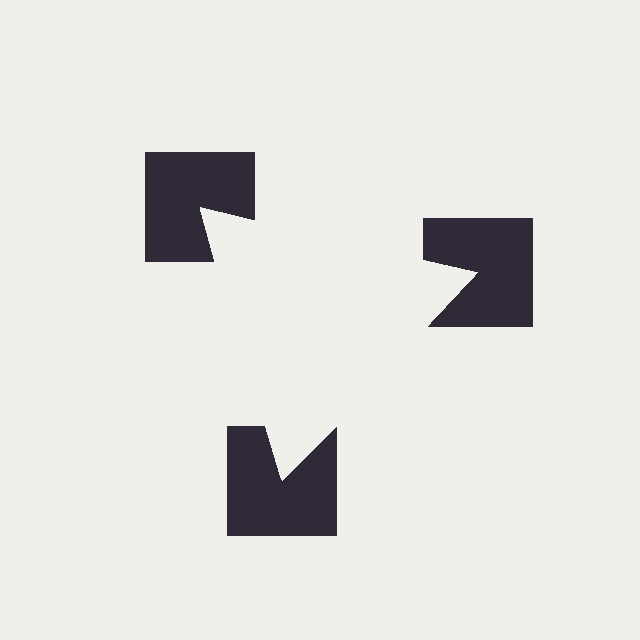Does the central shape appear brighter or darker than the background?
It typically appears slightly brighter than the background, even though no actual brightness change is drawn.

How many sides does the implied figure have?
3 sides.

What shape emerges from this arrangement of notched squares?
An illusory triangle — its edges are inferred from the aligned wedge cuts in the notched squares, not physically drawn.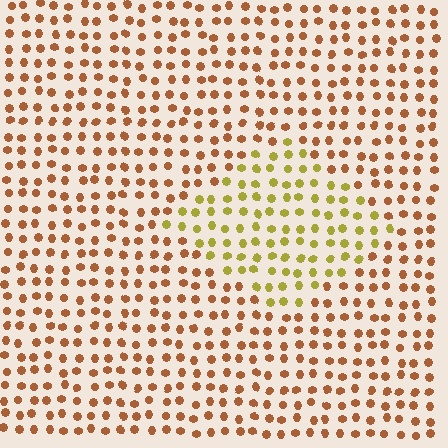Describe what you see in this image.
The image is filled with small brown elements in a uniform arrangement. A diamond-shaped region is visible where the elements are tinted to a slightly different hue, forming a subtle color boundary.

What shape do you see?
I see a diamond.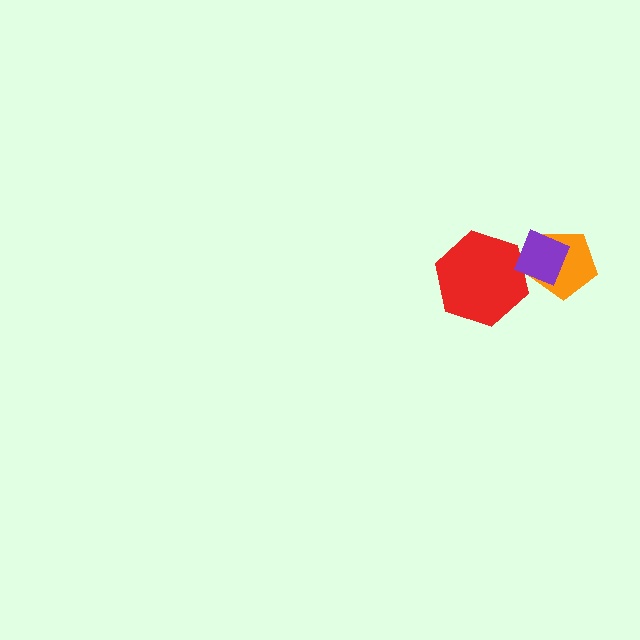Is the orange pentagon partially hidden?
Yes, it is partially covered by another shape.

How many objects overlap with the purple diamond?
2 objects overlap with the purple diamond.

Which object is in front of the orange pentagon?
The purple diamond is in front of the orange pentagon.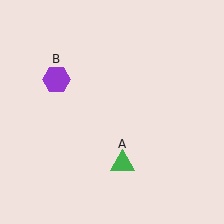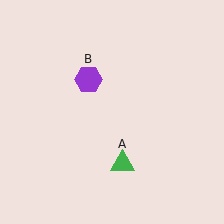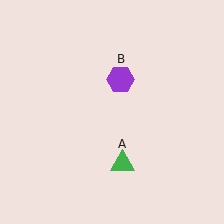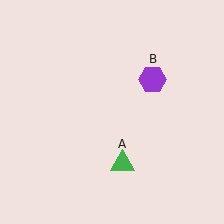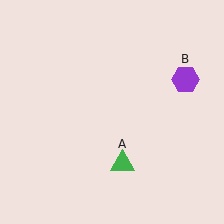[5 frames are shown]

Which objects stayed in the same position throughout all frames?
Green triangle (object A) remained stationary.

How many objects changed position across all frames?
1 object changed position: purple hexagon (object B).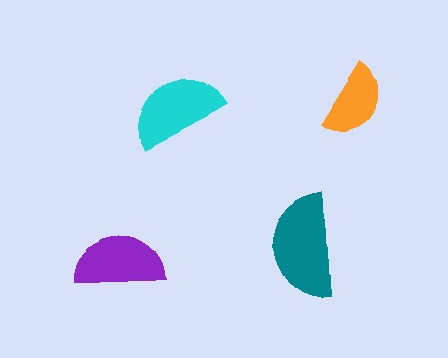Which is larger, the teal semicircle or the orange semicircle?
The teal one.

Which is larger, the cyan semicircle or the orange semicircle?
The cyan one.